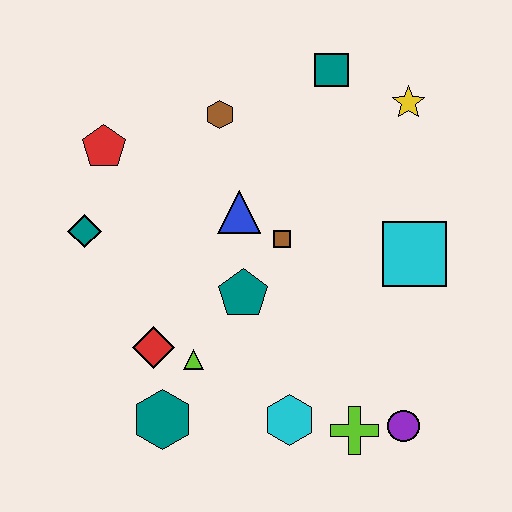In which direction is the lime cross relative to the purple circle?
The lime cross is to the left of the purple circle.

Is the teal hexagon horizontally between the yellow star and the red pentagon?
Yes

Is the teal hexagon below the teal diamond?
Yes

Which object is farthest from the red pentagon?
The purple circle is farthest from the red pentagon.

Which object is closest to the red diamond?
The lime triangle is closest to the red diamond.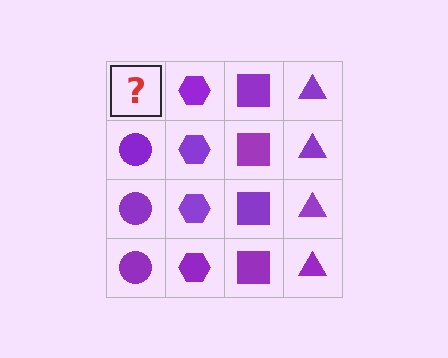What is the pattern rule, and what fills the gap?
The rule is that each column has a consistent shape. The gap should be filled with a purple circle.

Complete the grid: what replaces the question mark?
The question mark should be replaced with a purple circle.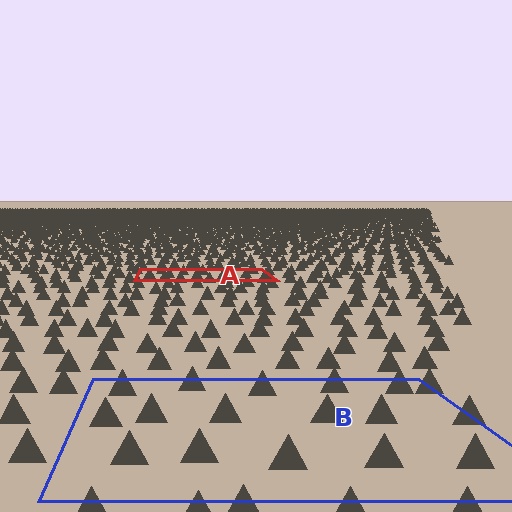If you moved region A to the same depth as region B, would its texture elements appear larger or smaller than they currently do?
They would appear larger. At a closer depth, the same texture elements are projected at a bigger on-screen size.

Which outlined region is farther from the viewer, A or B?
Region A is farther from the viewer — the texture elements inside it appear smaller and more densely packed.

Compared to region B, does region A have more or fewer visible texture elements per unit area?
Region A has more texture elements per unit area — they are packed more densely because it is farther away.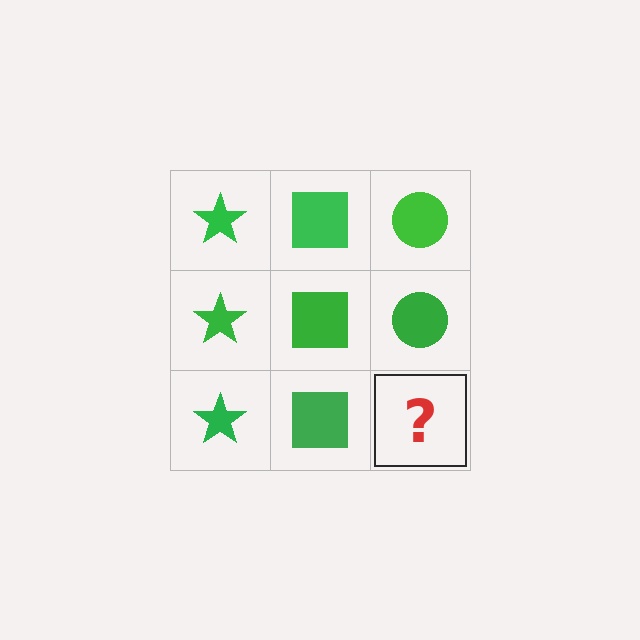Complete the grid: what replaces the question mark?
The question mark should be replaced with a green circle.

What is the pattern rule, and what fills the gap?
The rule is that each column has a consistent shape. The gap should be filled with a green circle.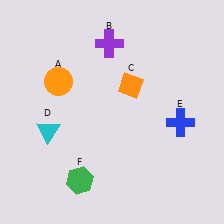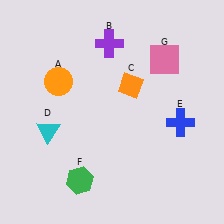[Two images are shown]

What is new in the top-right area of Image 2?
A pink square (G) was added in the top-right area of Image 2.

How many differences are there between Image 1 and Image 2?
There is 1 difference between the two images.